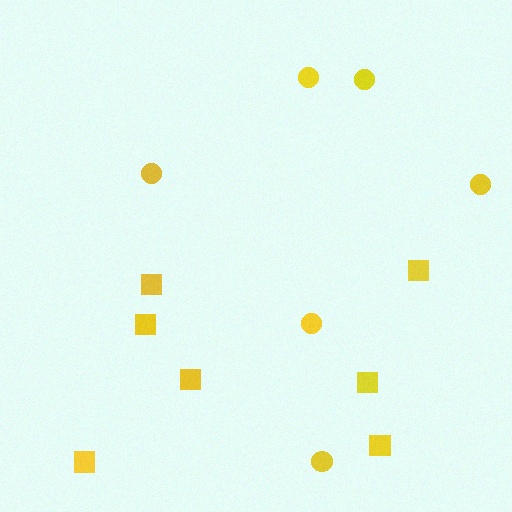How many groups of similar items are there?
There are 2 groups: one group of circles (6) and one group of squares (7).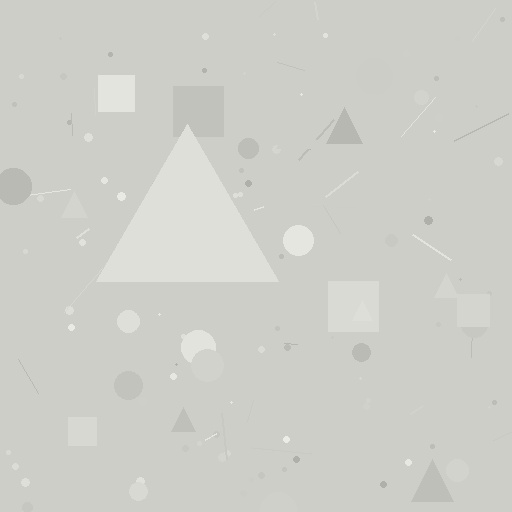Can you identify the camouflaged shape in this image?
The camouflaged shape is a triangle.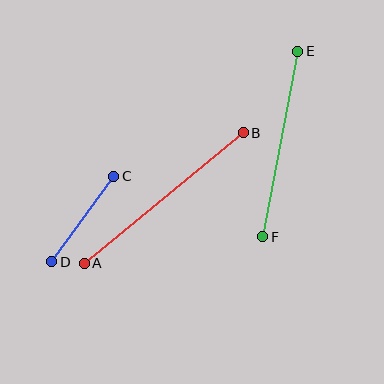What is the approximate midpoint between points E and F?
The midpoint is at approximately (280, 144) pixels.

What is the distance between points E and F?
The distance is approximately 189 pixels.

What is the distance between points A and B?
The distance is approximately 205 pixels.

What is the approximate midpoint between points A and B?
The midpoint is at approximately (164, 198) pixels.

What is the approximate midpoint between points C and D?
The midpoint is at approximately (83, 219) pixels.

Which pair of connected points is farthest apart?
Points A and B are farthest apart.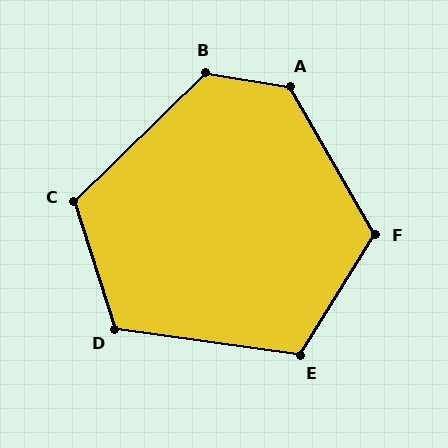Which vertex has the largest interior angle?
A, at approximately 129 degrees.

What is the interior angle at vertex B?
Approximately 126 degrees (obtuse).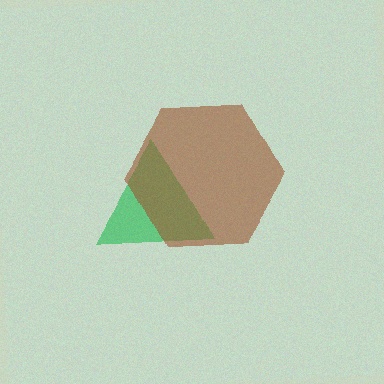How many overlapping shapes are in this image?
There are 2 overlapping shapes in the image.